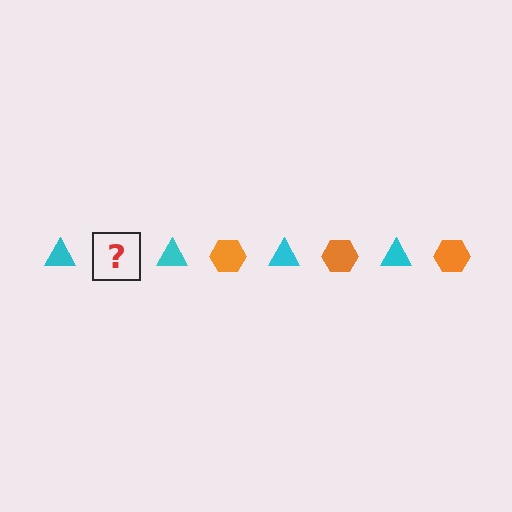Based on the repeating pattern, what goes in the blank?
The blank should be an orange hexagon.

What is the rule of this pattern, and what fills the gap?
The rule is that the pattern alternates between cyan triangle and orange hexagon. The gap should be filled with an orange hexagon.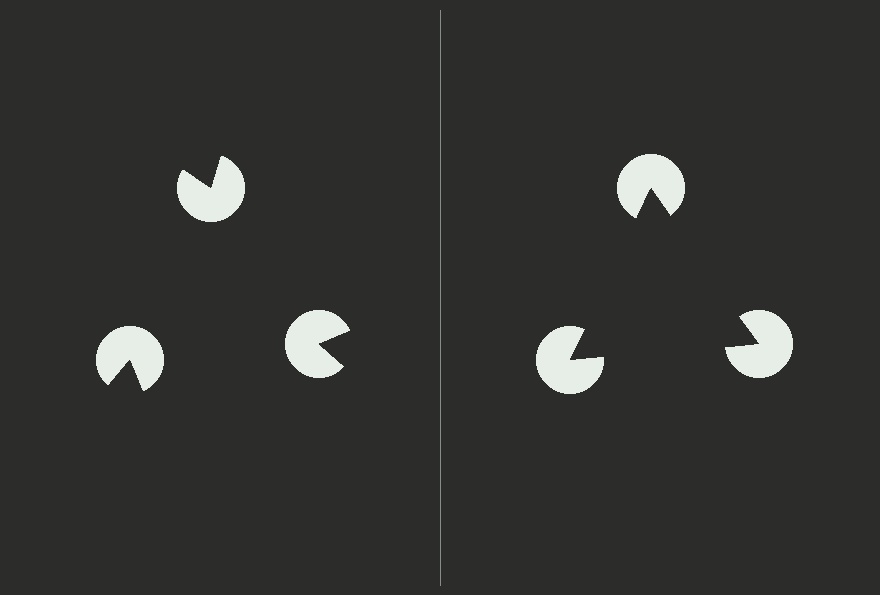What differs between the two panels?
The pac-man discs are positioned identically on both sides; only the wedge orientations differ. On the right they align to a triangle; on the left they are misaligned.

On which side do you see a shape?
An illusory triangle appears on the right side. On the left side the wedge cuts are rotated, so no coherent shape forms.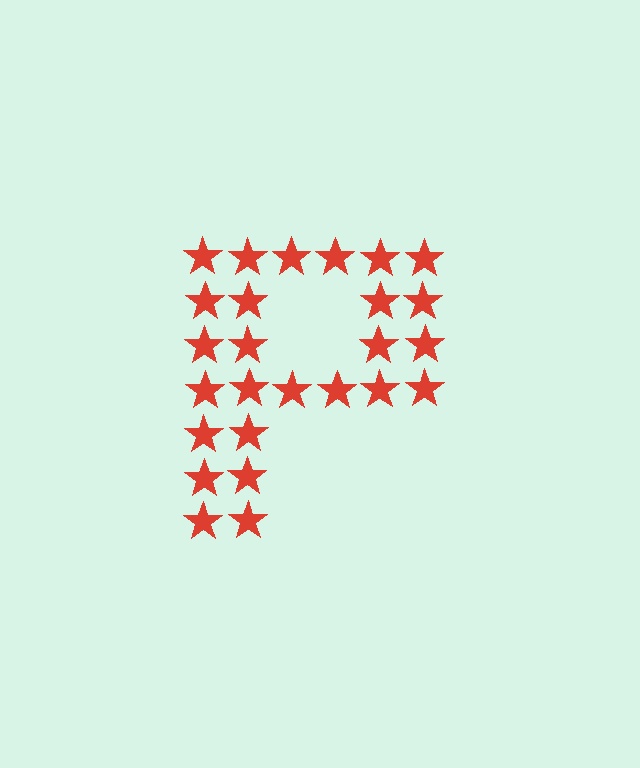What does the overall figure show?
The overall figure shows the letter P.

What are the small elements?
The small elements are stars.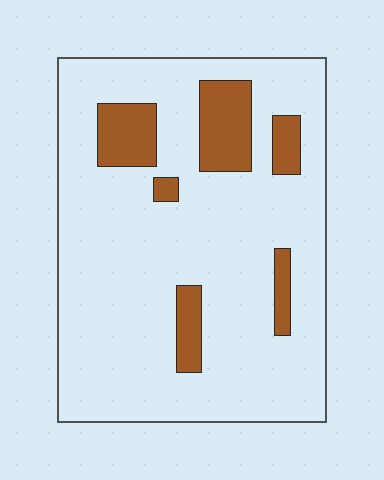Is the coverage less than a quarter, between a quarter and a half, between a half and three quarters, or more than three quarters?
Less than a quarter.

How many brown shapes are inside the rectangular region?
6.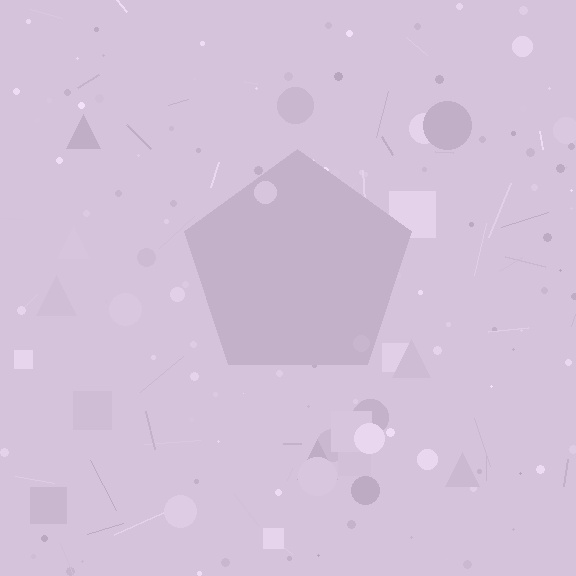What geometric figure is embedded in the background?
A pentagon is embedded in the background.